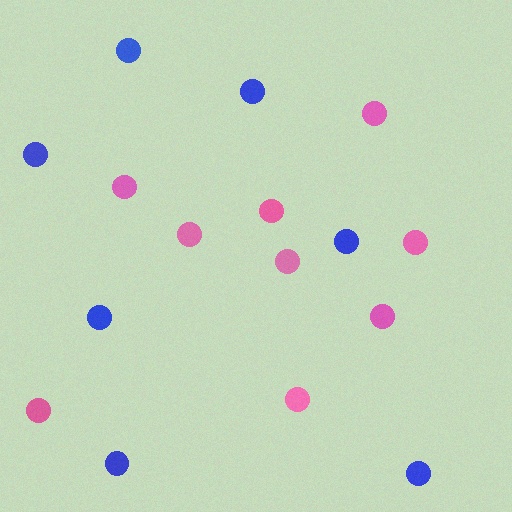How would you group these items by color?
There are 2 groups: one group of pink circles (9) and one group of blue circles (7).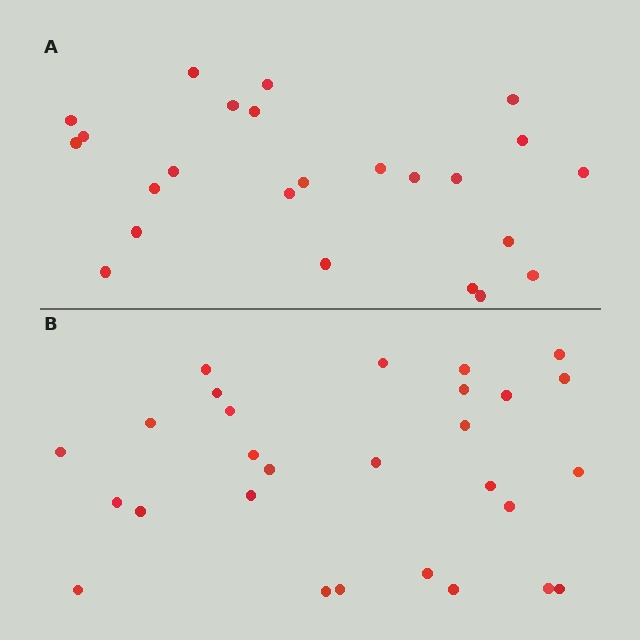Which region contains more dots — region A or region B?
Region B (the bottom region) has more dots.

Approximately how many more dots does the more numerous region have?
Region B has about 4 more dots than region A.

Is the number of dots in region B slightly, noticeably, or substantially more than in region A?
Region B has only slightly more — the two regions are fairly close. The ratio is roughly 1.2 to 1.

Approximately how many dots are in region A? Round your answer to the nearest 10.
About 20 dots. (The exact count is 24, which rounds to 20.)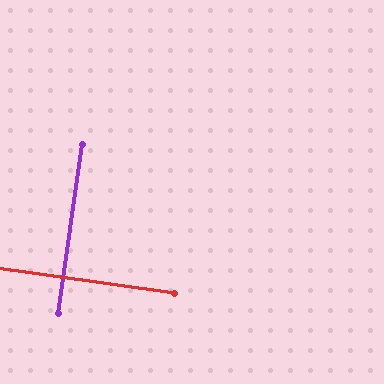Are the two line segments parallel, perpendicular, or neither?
Perpendicular — they meet at approximately 90°.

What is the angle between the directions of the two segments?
Approximately 90 degrees.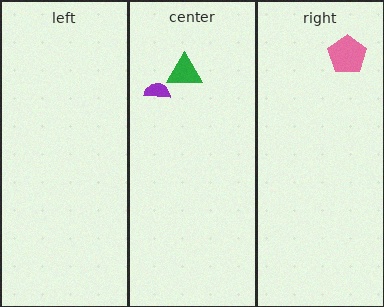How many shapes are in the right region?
1.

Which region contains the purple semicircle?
The center region.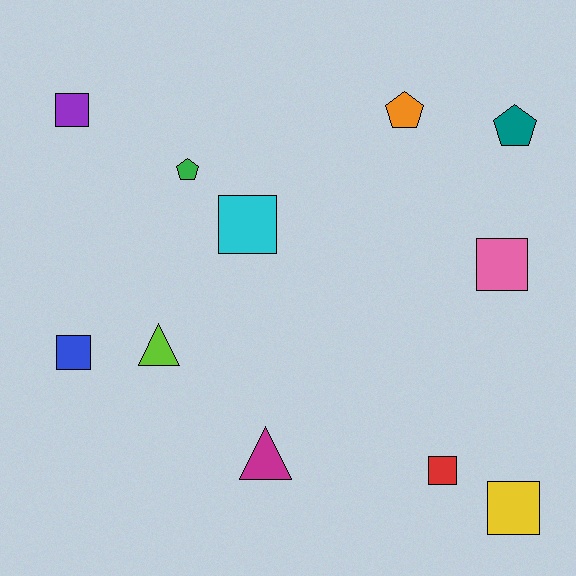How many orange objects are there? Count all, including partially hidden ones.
There is 1 orange object.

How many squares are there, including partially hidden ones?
There are 6 squares.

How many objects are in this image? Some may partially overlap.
There are 11 objects.